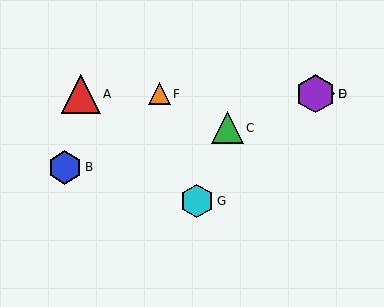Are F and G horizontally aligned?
No, F is at y≈94 and G is at y≈201.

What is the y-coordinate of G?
Object G is at y≈201.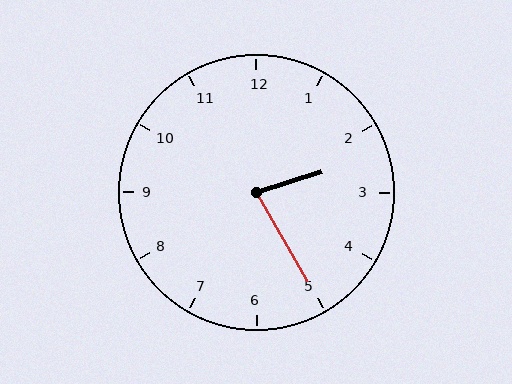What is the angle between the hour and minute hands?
Approximately 78 degrees.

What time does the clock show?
2:25.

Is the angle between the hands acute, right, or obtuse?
It is acute.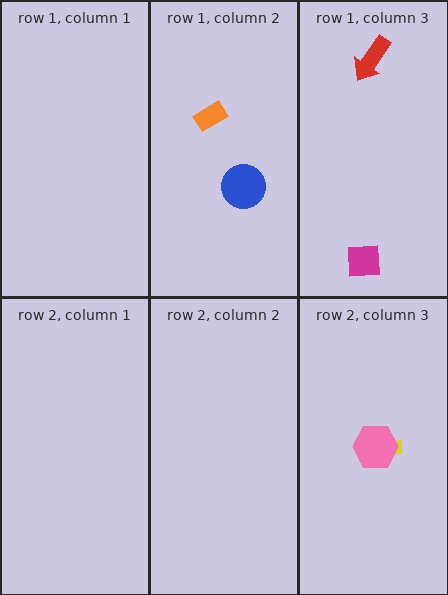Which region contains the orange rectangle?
The row 1, column 2 region.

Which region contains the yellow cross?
The row 2, column 3 region.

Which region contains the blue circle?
The row 1, column 2 region.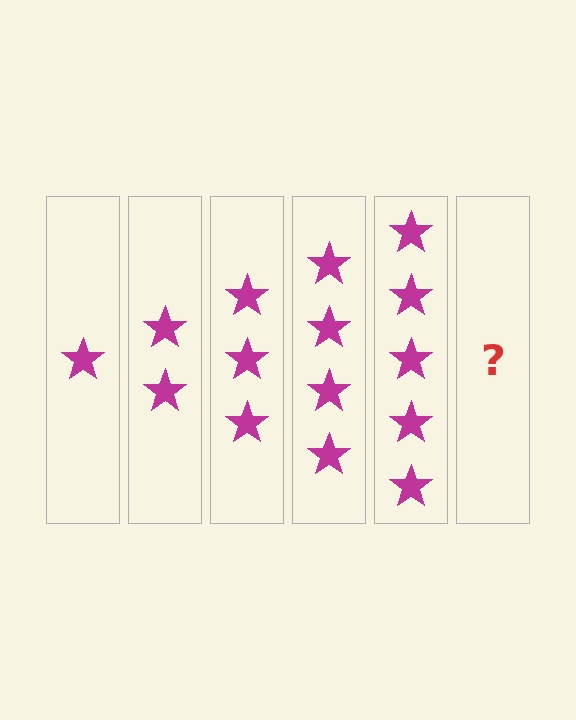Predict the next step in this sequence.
The next step is 6 stars.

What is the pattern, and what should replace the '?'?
The pattern is that each step adds one more star. The '?' should be 6 stars.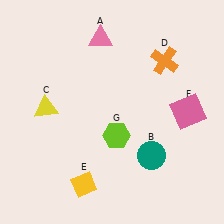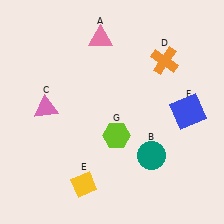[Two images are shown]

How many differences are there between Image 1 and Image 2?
There are 2 differences between the two images.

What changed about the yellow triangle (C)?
In Image 1, C is yellow. In Image 2, it changed to pink.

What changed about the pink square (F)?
In Image 1, F is pink. In Image 2, it changed to blue.